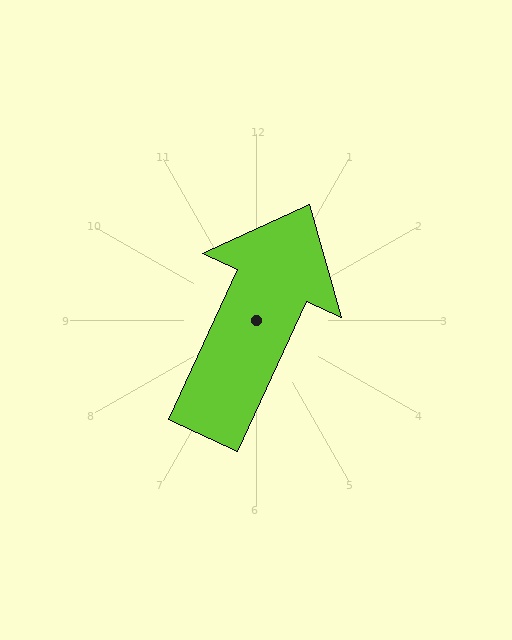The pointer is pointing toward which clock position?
Roughly 1 o'clock.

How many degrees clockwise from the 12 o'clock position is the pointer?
Approximately 25 degrees.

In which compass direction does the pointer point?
Northeast.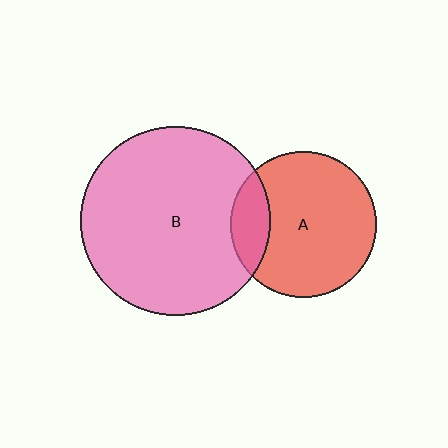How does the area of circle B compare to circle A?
Approximately 1.7 times.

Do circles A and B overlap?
Yes.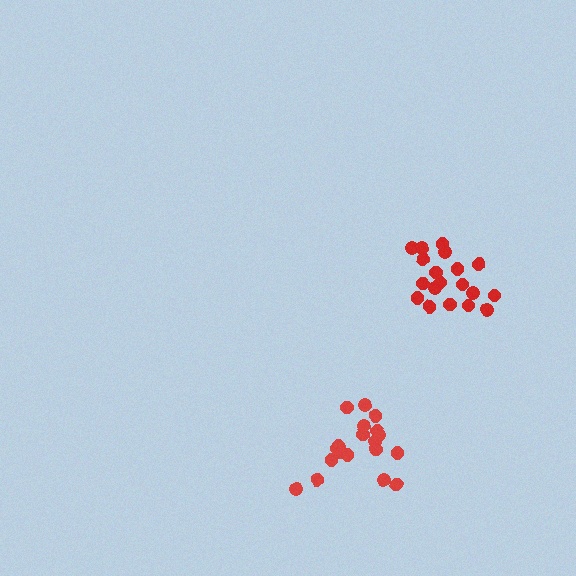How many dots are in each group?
Group 1: 20 dots, Group 2: 19 dots (39 total).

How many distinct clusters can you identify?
There are 2 distinct clusters.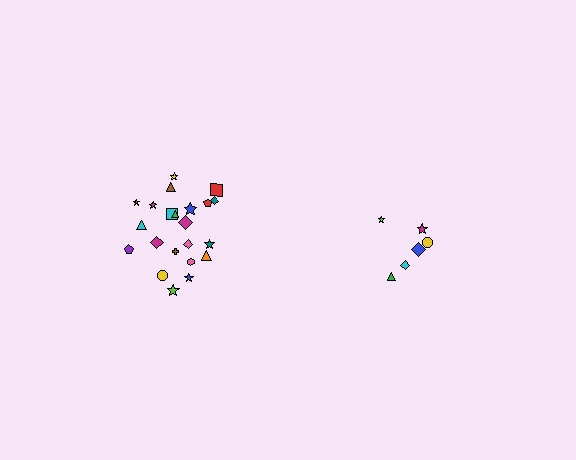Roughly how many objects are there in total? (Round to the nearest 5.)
Roughly 30 objects in total.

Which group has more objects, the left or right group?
The left group.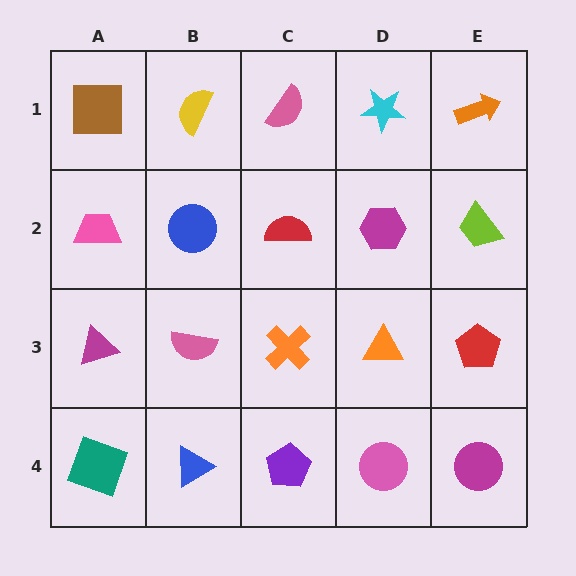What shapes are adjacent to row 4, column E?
A red pentagon (row 3, column E), a pink circle (row 4, column D).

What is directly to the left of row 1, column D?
A pink semicircle.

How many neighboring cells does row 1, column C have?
3.